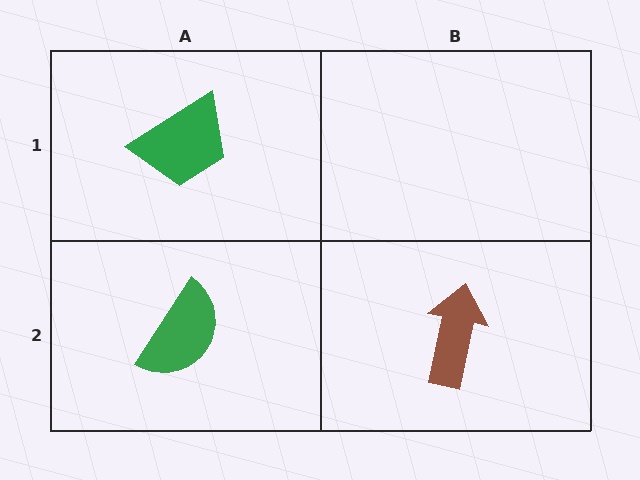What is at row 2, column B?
A brown arrow.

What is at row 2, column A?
A green semicircle.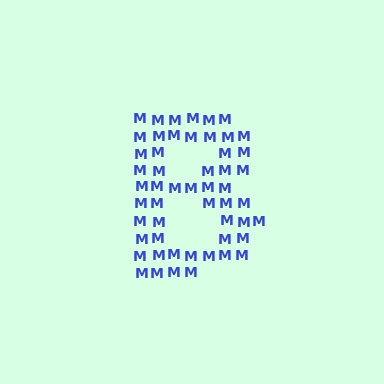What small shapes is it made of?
It is made of small letter M's.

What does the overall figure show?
The overall figure shows the letter B.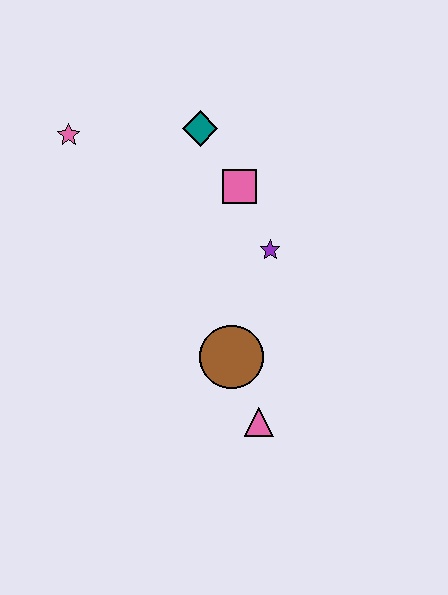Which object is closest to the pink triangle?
The brown circle is closest to the pink triangle.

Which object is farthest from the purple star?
The pink star is farthest from the purple star.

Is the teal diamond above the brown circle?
Yes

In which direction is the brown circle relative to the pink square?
The brown circle is below the pink square.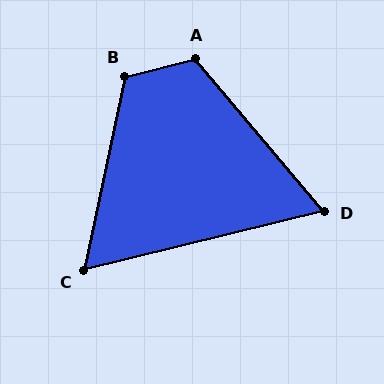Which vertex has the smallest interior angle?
D, at approximately 64 degrees.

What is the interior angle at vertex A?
Approximately 116 degrees (obtuse).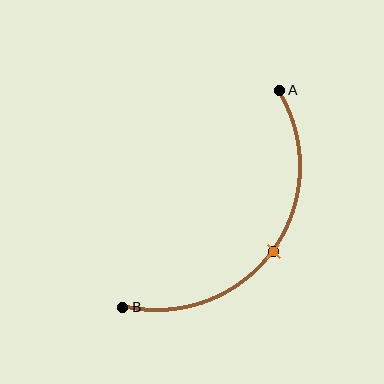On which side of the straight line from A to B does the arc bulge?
The arc bulges below and to the right of the straight line connecting A and B.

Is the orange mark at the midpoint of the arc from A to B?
Yes. The orange mark lies on the arc at equal arc-length from both A and B — it is the arc midpoint.